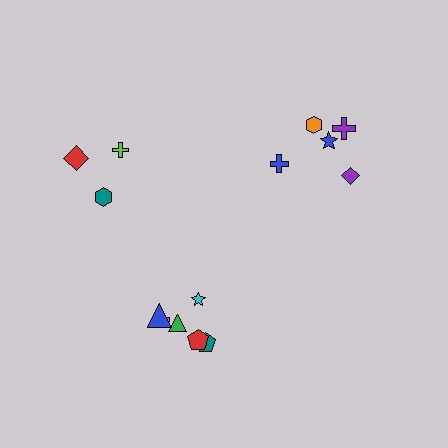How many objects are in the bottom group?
There are 6 objects.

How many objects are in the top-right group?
There are 5 objects.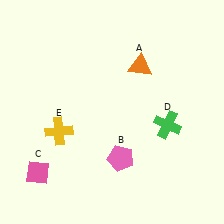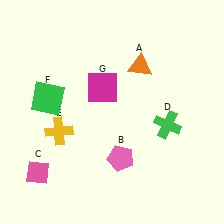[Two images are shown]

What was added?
A green square (F), a magenta square (G) were added in Image 2.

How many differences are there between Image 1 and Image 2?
There are 2 differences between the two images.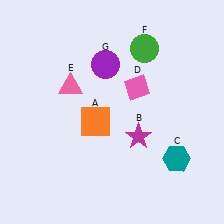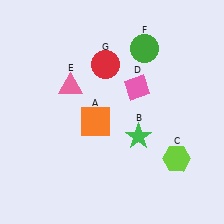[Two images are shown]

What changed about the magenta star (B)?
In Image 1, B is magenta. In Image 2, it changed to green.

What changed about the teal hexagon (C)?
In Image 1, C is teal. In Image 2, it changed to lime.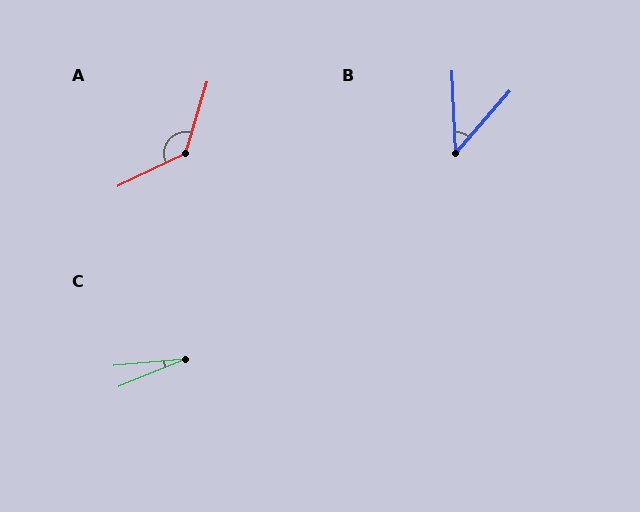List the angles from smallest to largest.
C (18°), B (43°), A (133°).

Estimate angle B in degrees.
Approximately 43 degrees.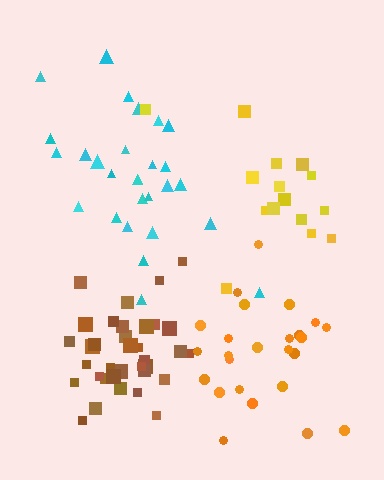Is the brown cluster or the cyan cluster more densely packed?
Brown.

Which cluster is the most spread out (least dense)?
Cyan.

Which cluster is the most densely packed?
Brown.